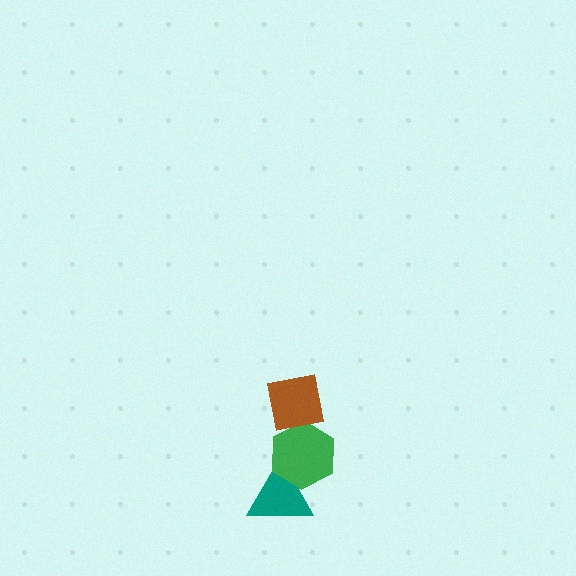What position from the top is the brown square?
The brown square is 1st from the top.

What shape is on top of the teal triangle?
The green hexagon is on top of the teal triangle.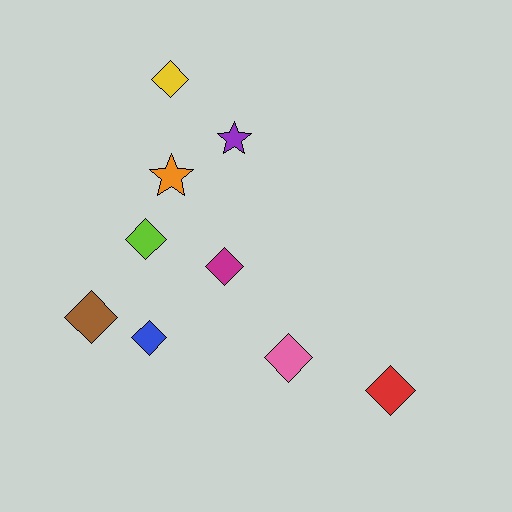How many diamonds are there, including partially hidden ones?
There are 7 diamonds.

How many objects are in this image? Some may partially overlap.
There are 9 objects.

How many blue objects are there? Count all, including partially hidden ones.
There is 1 blue object.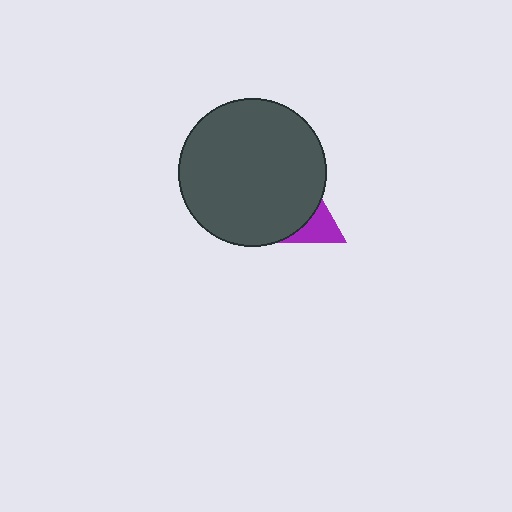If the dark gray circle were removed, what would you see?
You would see the complete purple triangle.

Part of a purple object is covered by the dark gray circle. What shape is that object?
It is a triangle.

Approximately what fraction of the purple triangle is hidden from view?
Roughly 67% of the purple triangle is hidden behind the dark gray circle.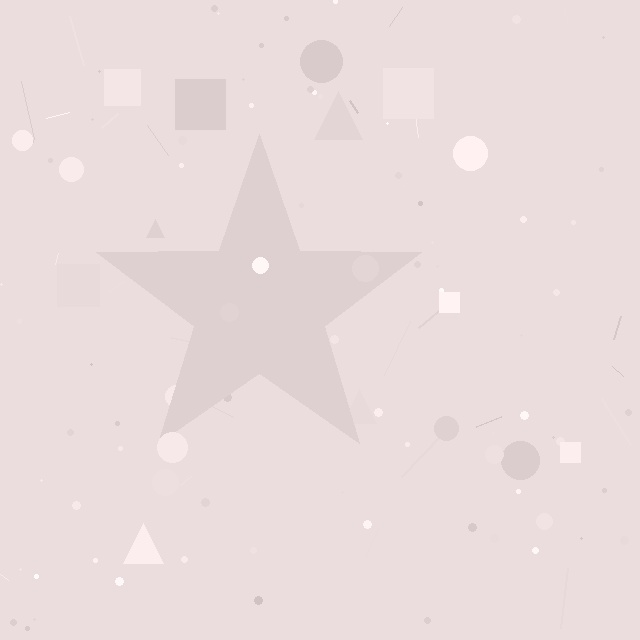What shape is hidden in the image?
A star is hidden in the image.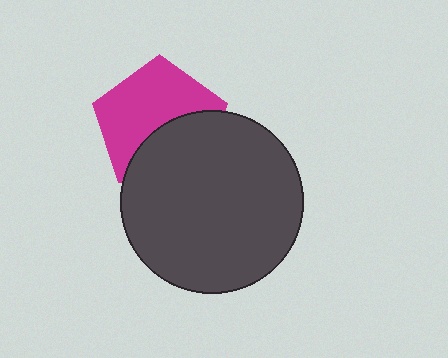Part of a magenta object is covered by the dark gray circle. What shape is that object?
It is a pentagon.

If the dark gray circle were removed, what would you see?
You would see the complete magenta pentagon.